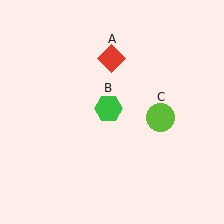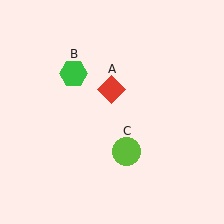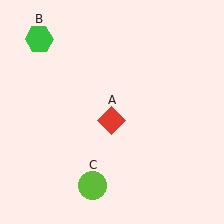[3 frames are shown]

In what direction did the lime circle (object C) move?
The lime circle (object C) moved down and to the left.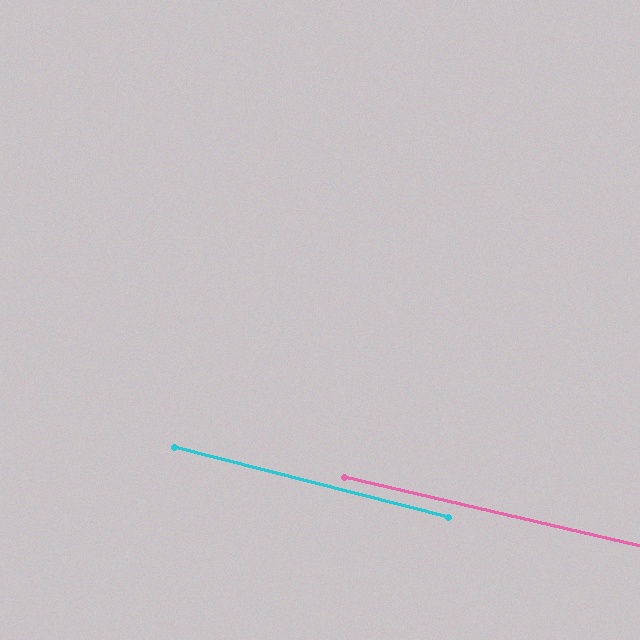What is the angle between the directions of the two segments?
Approximately 1 degree.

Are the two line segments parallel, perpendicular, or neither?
Parallel — their directions differ by only 1.3°.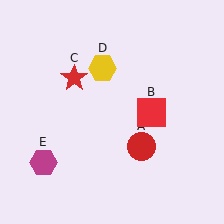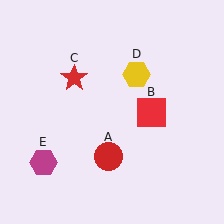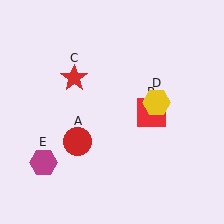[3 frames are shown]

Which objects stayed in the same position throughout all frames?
Red square (object B) and red star (object C) and magenta hexagon (object E) remained stationary.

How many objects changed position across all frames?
2 objects changed position: red circle (object A), yellow hexagon (object D).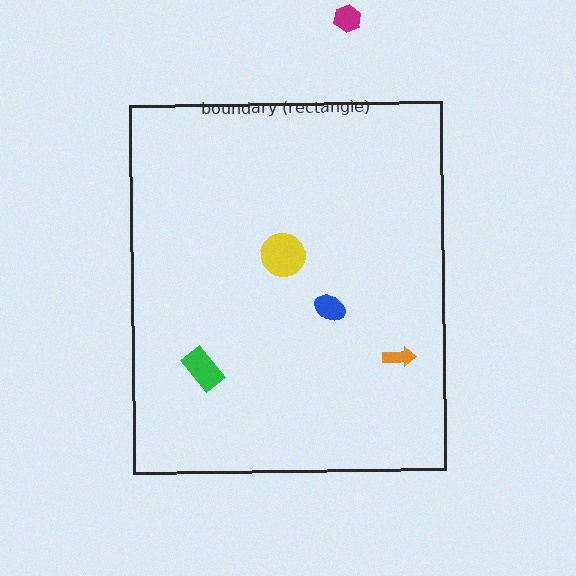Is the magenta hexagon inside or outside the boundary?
Outside.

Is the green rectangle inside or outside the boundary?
Inside.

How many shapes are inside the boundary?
4 inside, 1 outside.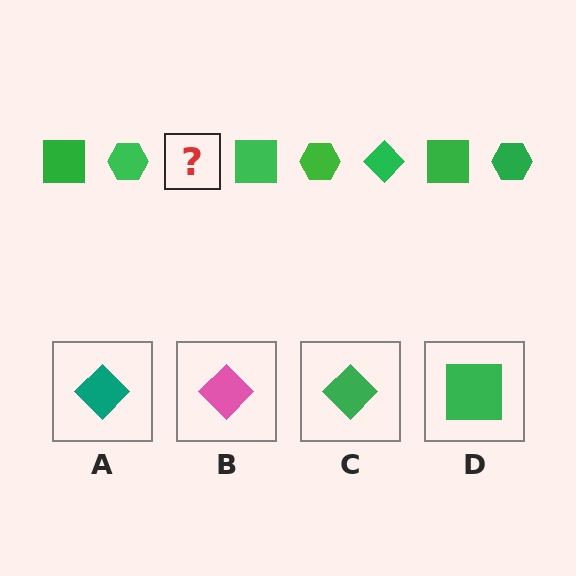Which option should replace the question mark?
Option C.